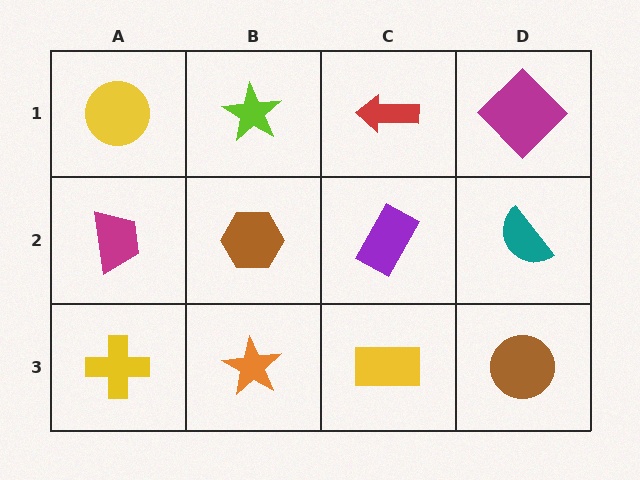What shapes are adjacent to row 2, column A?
A yellow circle (row 1, column A), a yellow cross (row 3, column A), a brown hexagon (row 2, column B).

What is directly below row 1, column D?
A teal semicircle.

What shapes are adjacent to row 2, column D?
A magenta diamond (row 1, column D), a brown circle (row 3, column D), a purple rectangle (row 2, column C).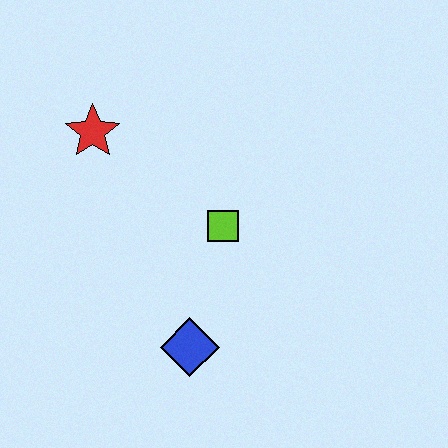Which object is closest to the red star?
The lime square is closest to the red star.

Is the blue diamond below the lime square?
Yes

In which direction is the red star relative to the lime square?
The red star is to the left of the lime square.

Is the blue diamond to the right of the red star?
Yes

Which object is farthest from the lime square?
The red star is farthest from the lime square.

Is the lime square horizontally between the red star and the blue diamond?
No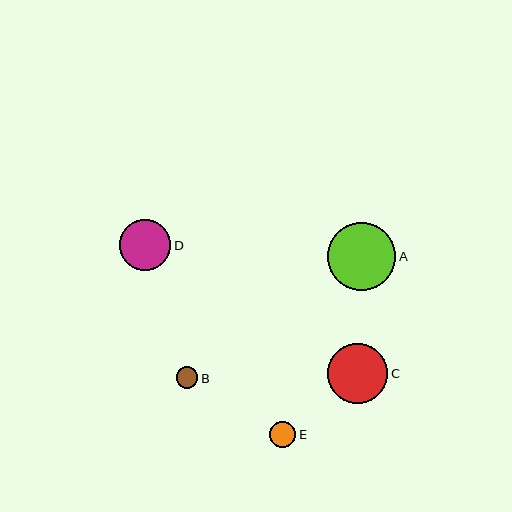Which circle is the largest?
Circle A is the largest with a size of approximately 68 pixels.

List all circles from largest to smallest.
From largest to smallest: A, C, D, E, B.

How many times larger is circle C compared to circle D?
Circle C is approximately 1.2 times the size of circle D.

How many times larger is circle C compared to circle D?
Circle C is approximately 1.2 times the size of circle D.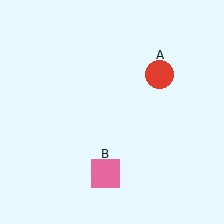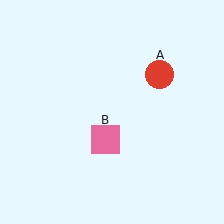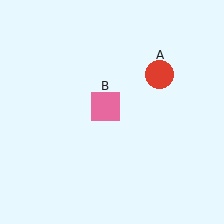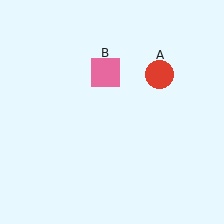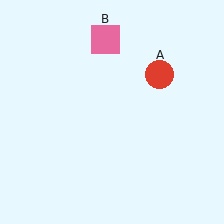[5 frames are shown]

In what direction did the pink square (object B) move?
The pink square (object B) moved up.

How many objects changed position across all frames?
1 object changed position: pink square (object B).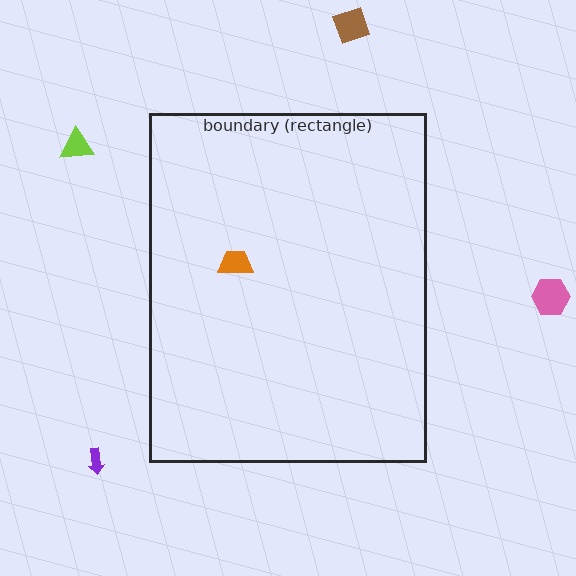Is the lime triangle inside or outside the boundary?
Outside.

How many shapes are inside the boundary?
1 inside, 4 outside.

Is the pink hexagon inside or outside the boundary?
Outside.